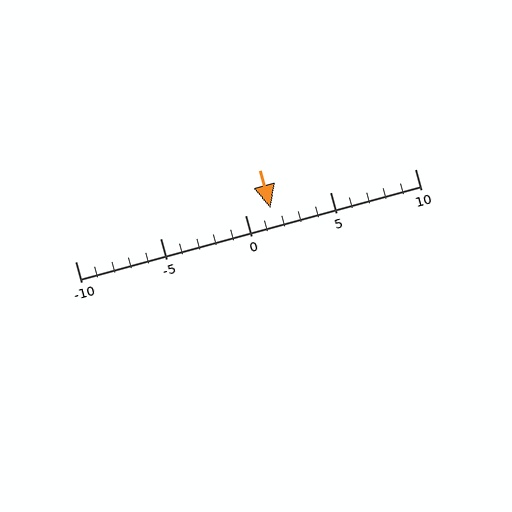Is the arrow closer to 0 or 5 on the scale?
The arrow is closer to 0.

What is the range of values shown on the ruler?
The ruler shows values from -10 to 10.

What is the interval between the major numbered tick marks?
The major tick marks are spaced 5 units apart.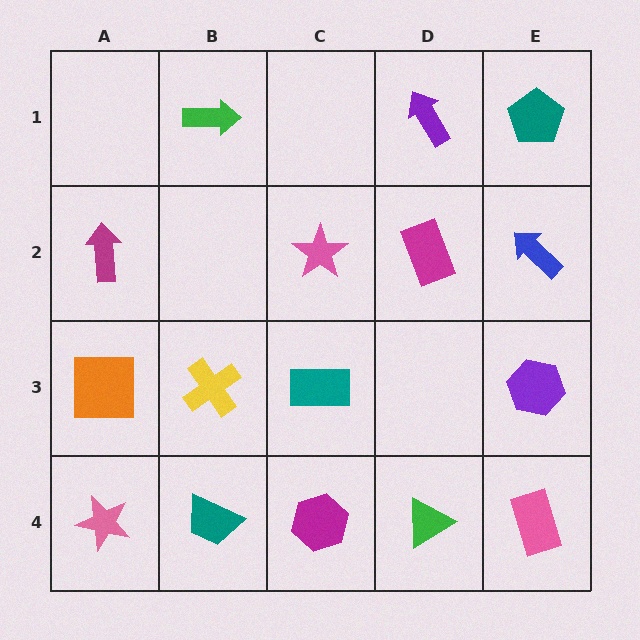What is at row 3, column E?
A purple hexagon.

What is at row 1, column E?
A teal pentagon.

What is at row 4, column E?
A pink rectangle.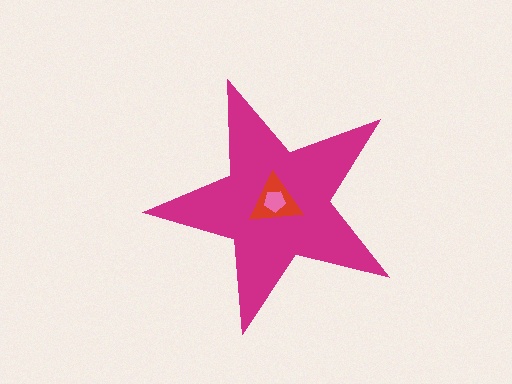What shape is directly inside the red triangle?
The pink pentagon.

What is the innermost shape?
The pink pentagon.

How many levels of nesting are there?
3.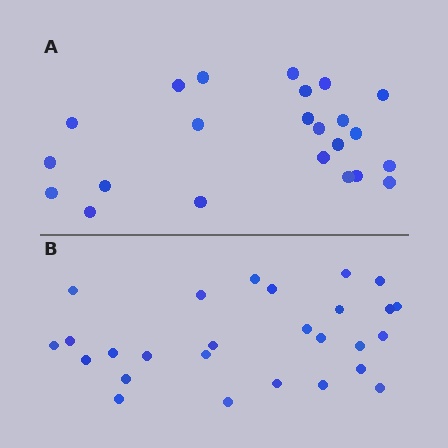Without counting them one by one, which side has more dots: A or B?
Region B (the bottom region) has more dots.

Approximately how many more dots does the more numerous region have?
Region B has about 4 more dots than region A.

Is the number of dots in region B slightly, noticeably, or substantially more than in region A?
Region B has only slightly more — the two regions are fairly close. The ratio is roughly 1.2 to 1.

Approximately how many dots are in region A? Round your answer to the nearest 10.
About 20 dots. (The exact count is 23, which rounds to 20.)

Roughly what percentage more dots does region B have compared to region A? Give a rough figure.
About 15% more.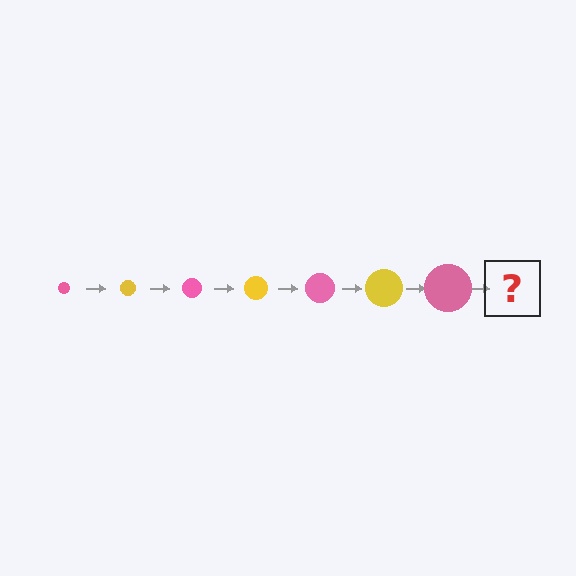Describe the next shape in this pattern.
It should be a yellow circle, larger than the previous one.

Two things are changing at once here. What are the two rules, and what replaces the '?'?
The two rules are that the circle grows larger each step and the color cycles through pink and yellow. The '?' should be a yellow circle, larger than the previous one.